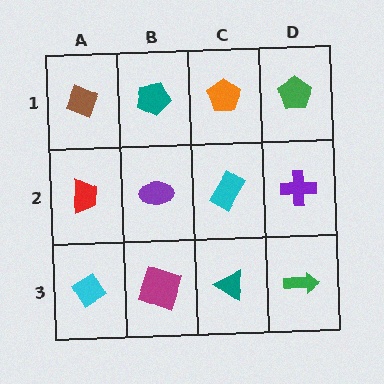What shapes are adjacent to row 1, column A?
A red trapezoid (row 2, column A), a teal pentagon (row 1, column B).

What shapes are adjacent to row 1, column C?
A cyan rectangle (row 2, column C), a teal pentagon (row 1, column B), a green pentagon (row 1, column D).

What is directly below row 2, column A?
A cyan diamond.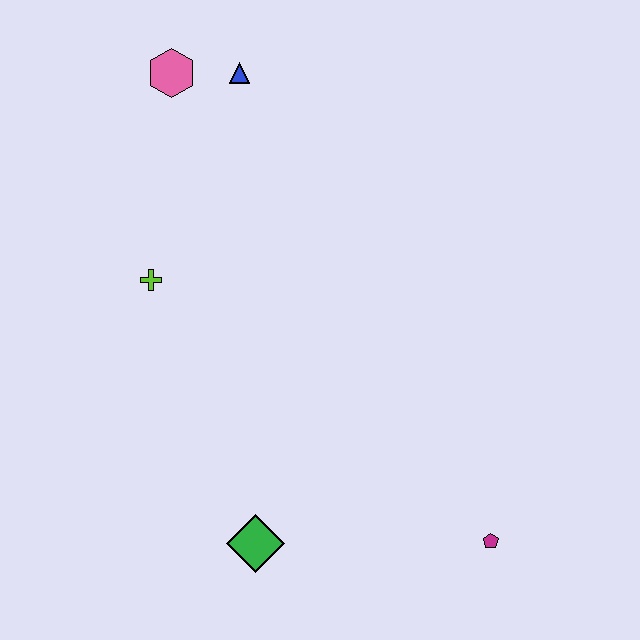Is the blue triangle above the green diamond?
Yes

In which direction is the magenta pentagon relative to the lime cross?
The magenta pentagon is to the right of the lime cross.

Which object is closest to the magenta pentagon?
The green diamond is closest to the magenta pentagon.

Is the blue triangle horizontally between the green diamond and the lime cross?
Yes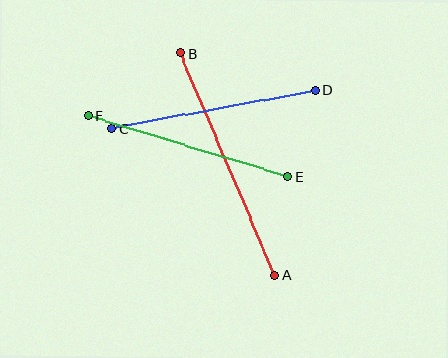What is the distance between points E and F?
The distance is approximately 209 pixels.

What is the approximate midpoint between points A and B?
The midpoint is at approximately (227, 164) pixels.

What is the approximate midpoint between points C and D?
The midpoint is at approximately (213, 109) pixels.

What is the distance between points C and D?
The distance is approximately 207 pixels.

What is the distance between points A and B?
The distance is approximately 241 pixels.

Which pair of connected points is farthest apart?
Points A and B are farthest apart.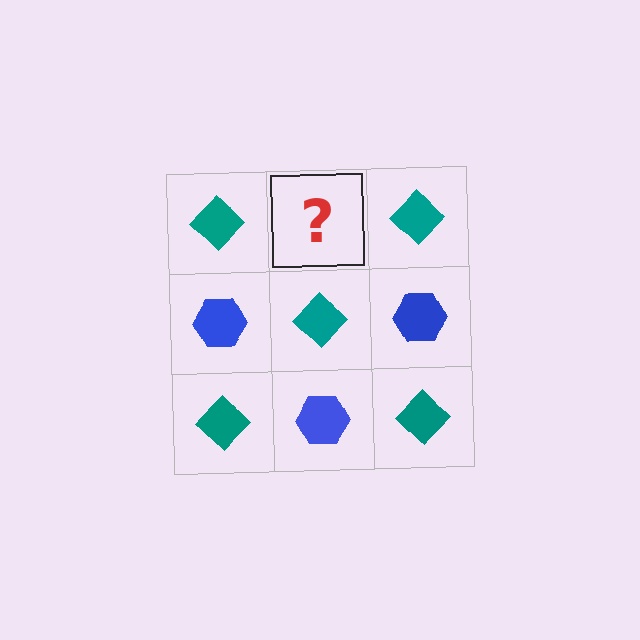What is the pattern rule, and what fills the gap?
The rule is that it alternates teal diamond and blue hexagon in a checkerboard pattern. The gap should be filled with a blue hexagon.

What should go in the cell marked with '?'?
The missing cell should contain a blue hexagon.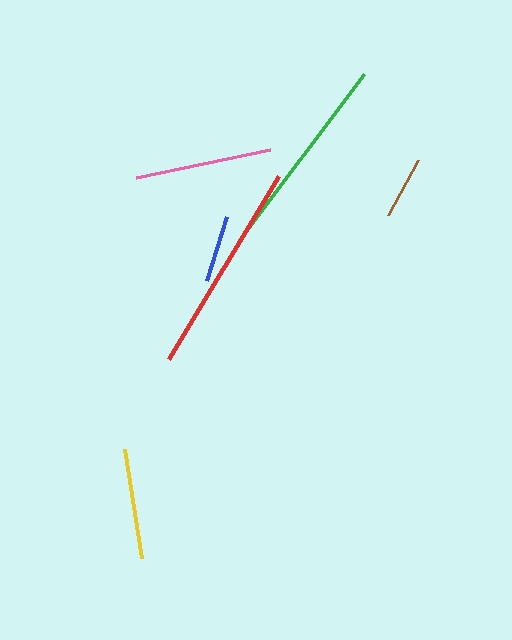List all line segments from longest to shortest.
From longest to shortest: red, green, pink, yellow, blue, brown.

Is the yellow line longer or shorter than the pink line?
The pink line is longer than the yellow line.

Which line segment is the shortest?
The brown line is the shortest at approximately 63 pixels.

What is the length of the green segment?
The green segment is approximately 207 pixels long.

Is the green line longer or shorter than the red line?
The red line is longer than the green line.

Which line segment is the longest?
The red line is the longest at approximately 213 pixels.